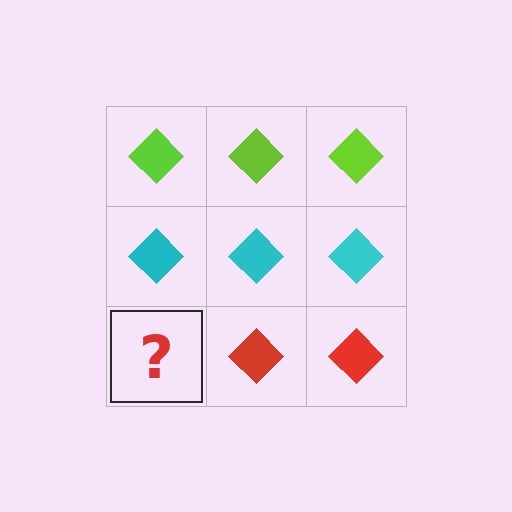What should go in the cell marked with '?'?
The missing cell should contain a red diamond.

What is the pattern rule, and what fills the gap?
The rule is that each row has a consistent color. The gap should be filled with a red diamond.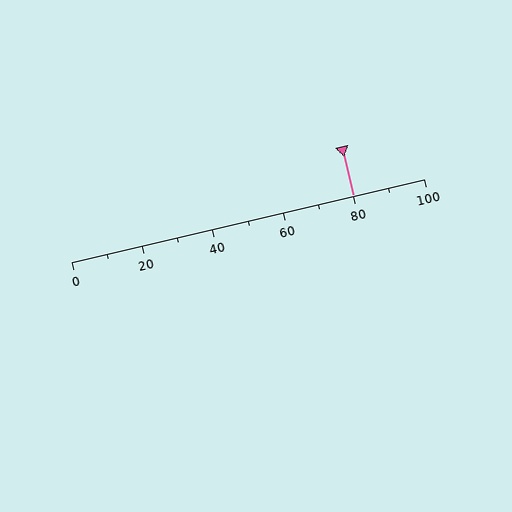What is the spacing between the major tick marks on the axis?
The major ticks are spaced 20 apart.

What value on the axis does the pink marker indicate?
The marker indicates approximately 80.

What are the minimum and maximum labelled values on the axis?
The axis runs from 0 to 100.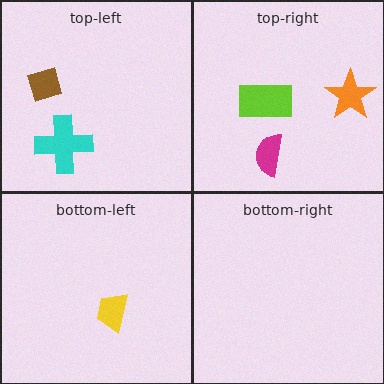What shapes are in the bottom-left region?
The yellow trapezoid.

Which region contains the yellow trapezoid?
The bottom-left region.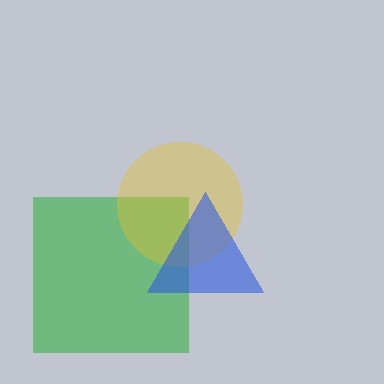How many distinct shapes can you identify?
There are 3 distinct shapes: a green square, a yellow circle, a blue triangle.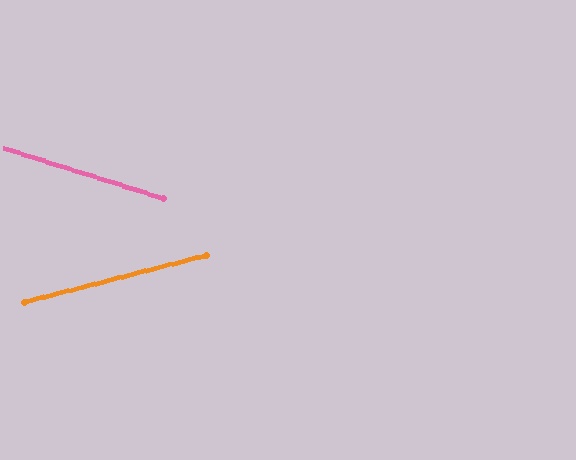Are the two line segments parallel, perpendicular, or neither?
Neither parallel nor perpendicular — they differ by about 32°.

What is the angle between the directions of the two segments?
Approximately 32 degrees.